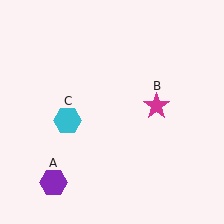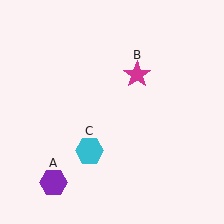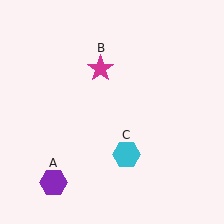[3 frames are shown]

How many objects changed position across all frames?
2 objects changed position: magenta star (object B), cyan hexagon (object C).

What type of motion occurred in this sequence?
The magenta star (object B), cyan hexagon (object C) rotated counterclockwise around the center of the scene.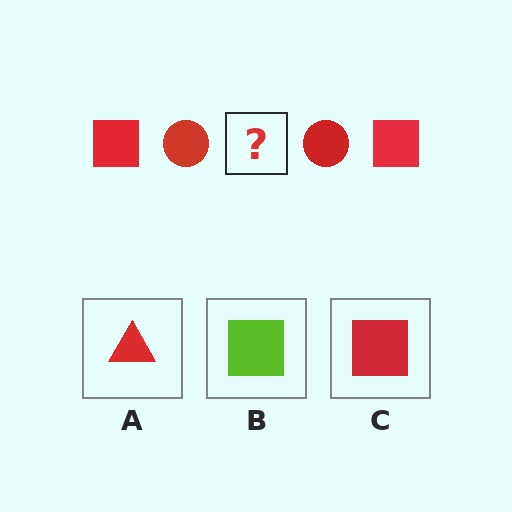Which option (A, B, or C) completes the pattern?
C.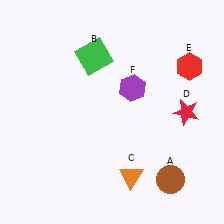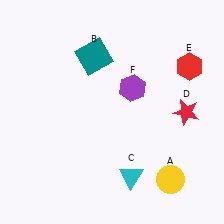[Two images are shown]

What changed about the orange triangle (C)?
In Image 1, C is orange. In Image 2, it changed to cyan.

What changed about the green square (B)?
In Image 1, B is green. In Image 2, it changed to teal.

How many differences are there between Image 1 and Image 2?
There are 3 differences between the two images.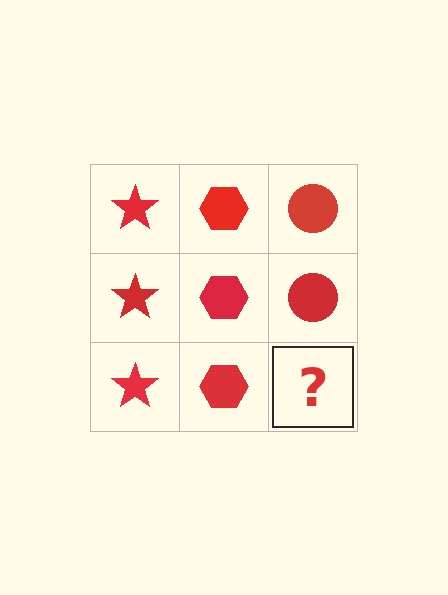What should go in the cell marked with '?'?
The missing cell should contain a red circle.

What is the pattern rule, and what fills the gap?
The rule is that each column has a consistent shape. The gap should be filled with a red circle.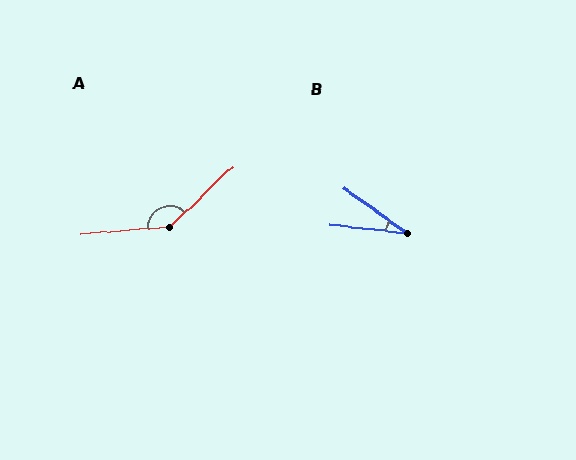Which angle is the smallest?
B, at approximately 29 degrees.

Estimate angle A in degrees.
Approximately 141 degrees.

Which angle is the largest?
A, at approximately 141 degrees.